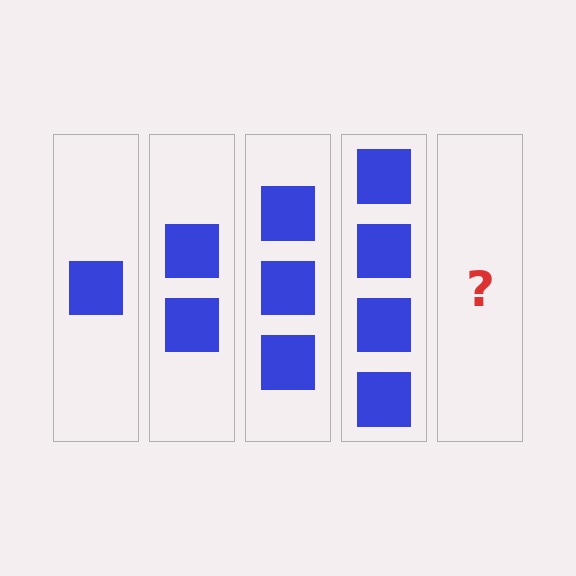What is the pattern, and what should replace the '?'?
The pattern is that each step adds one more square. The '?' should be 5 squares.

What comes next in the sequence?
The next element should be 5 squares.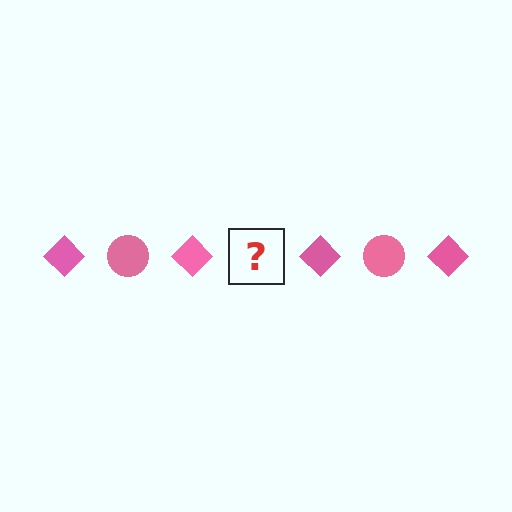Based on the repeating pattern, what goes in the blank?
The blank should be a pink circle.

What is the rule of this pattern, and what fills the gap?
The rule is that the pattern cycles through diamond, circle shapes in pink. The gap should be filled with a pink circle.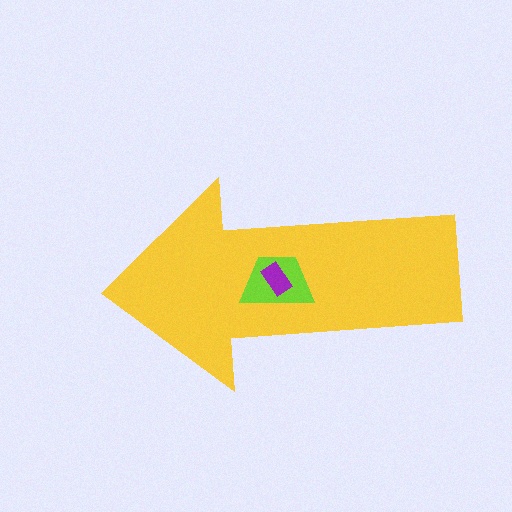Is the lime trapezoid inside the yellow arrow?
Yes.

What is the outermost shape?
The yellow arrow.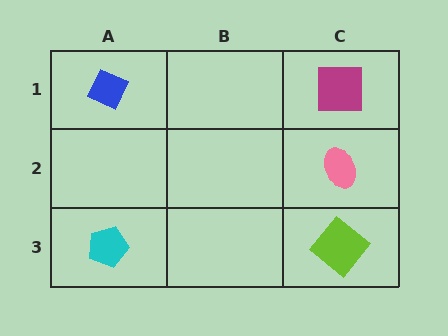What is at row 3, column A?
A cyan pentagon.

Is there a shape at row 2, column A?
No, that cell is empty.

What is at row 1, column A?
A blue diamond.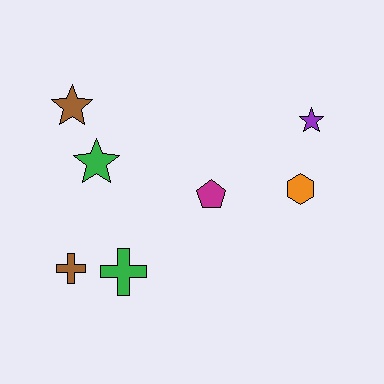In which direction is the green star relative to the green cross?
The green star is above the green cross.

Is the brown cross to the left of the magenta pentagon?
Yes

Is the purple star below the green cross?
No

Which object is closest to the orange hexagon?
The purple star is closest to the orange hexagon.